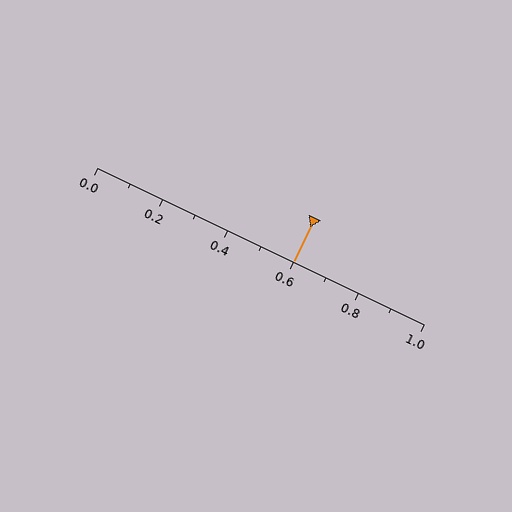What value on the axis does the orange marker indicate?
The marker indicates approximately 0.6.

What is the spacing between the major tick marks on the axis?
The major ticks are spaced 0.2 apart.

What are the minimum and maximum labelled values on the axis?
The axis runs from 0.0 to 1.0.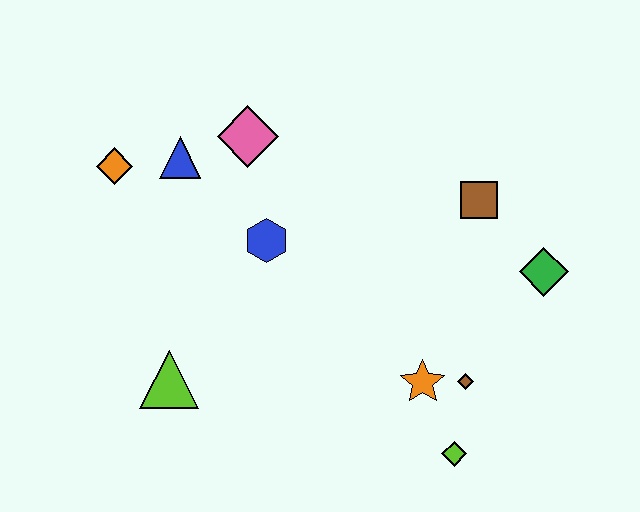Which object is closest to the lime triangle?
The blue hexagon is closest to the lime triangle.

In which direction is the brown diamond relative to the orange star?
The brown diamond is to the right of the orange star.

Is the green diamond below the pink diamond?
Yes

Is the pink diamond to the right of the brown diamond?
No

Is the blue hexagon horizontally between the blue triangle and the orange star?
Yes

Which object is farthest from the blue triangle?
The lime diamond is farthest from the blue triangle.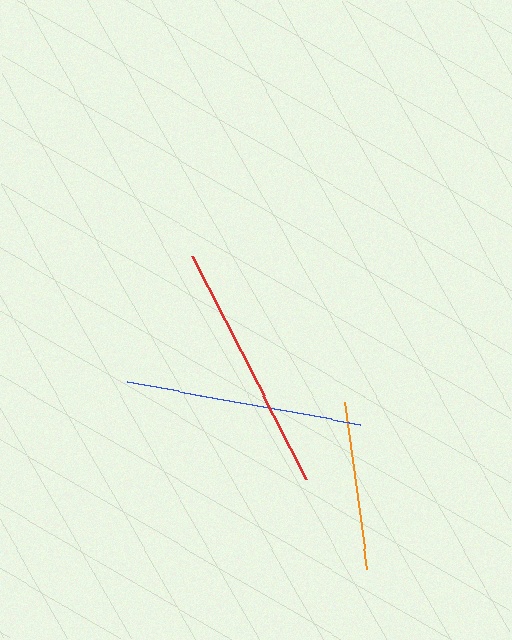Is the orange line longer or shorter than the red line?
The red line is longer than the orange line.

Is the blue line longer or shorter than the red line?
The red line is longer than the blue line.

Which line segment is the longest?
The red line is the longest at approximately 251 pixels.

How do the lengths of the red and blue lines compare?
The red and blue lines are approximately the same length.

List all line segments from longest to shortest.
From longest to shortest: red, blue, orange.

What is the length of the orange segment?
The orange segment is approximately 168 pixels long.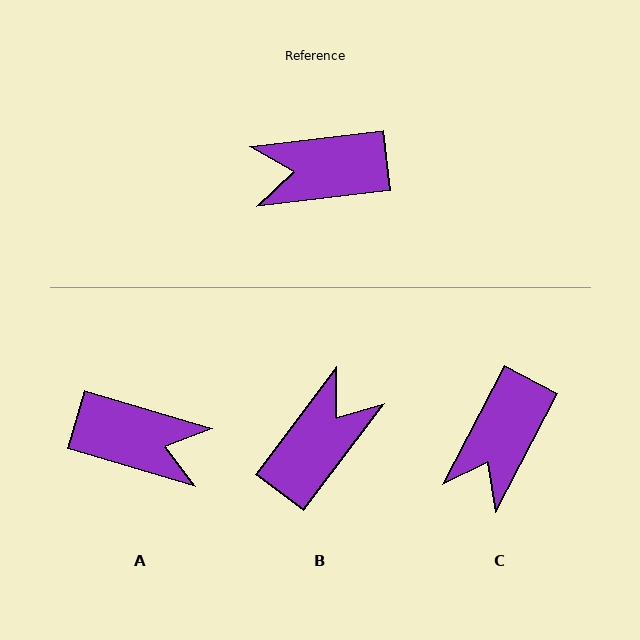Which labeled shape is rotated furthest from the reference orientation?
A, about 157 degrees away.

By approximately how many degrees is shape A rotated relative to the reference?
Approximately 157 degrees counter-clockwise.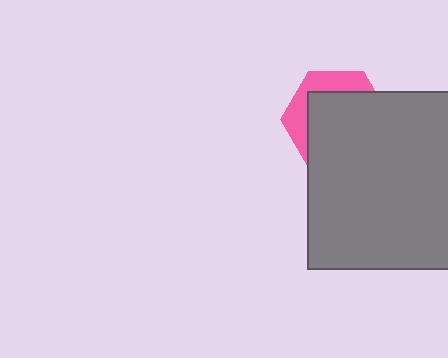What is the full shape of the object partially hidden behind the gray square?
The partially hidden object is a pink hexagon.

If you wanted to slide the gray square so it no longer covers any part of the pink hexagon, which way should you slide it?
Slide it toward the lower-right — that is the most direct way to separate the two shapes.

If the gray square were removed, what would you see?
You would see the complete pink hexagon.